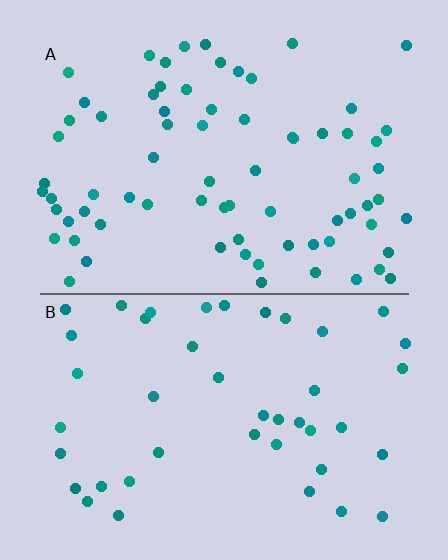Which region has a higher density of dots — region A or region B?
A (the top).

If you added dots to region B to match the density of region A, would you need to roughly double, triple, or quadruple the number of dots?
Approximately double.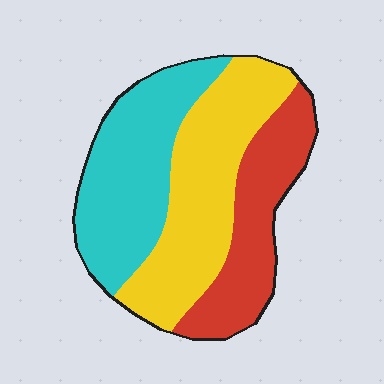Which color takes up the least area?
Red, at roughly 25%.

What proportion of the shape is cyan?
Cyan takes up about one third (1/3) of the shape.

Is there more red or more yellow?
Yellow.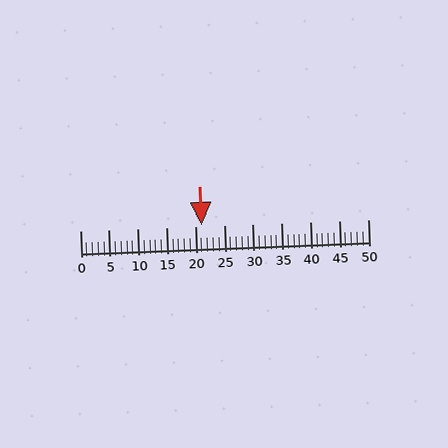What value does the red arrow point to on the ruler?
The red arrow points to approximately 21.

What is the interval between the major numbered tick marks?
The major tick marks are spaced 5 units apart.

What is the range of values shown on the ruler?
The ruler shows values from 0 to 50.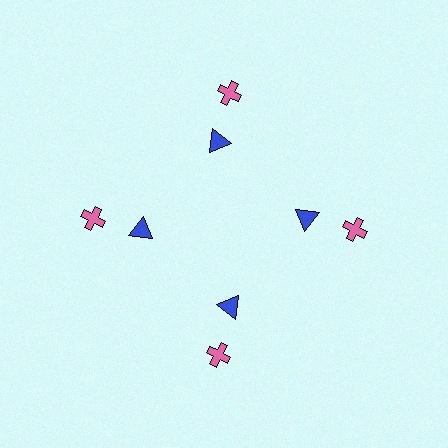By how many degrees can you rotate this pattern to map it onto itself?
The pattern maps onto itself every 90 degrees of rotation.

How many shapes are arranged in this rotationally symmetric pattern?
There are 8 shapes, arranged in 4 groups of 2.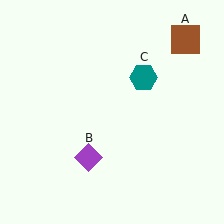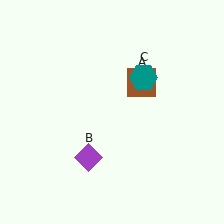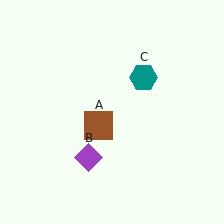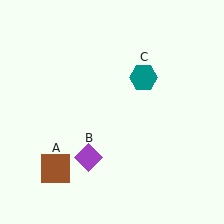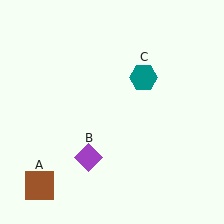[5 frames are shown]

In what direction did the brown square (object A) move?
The brown square (object A) moved down and to the left.